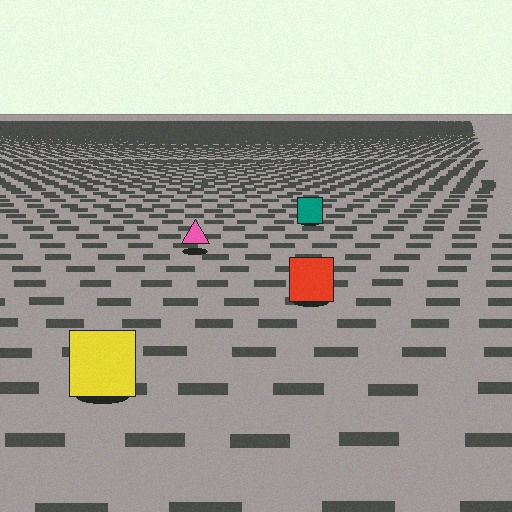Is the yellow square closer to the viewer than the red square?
Yes. The yellow square is closer — you can tell from the texture gradient: the ground texture is coarser near it.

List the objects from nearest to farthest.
From nearest to farthest: the yellow square, the red square, the pink triangle, the teal square.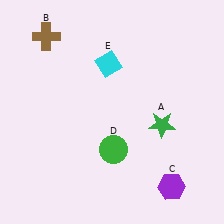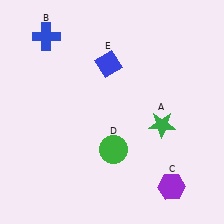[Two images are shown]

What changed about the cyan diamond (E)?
In Image 1, E is cyan. In Image 2, it changed to blue.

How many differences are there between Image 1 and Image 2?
There are 2 differences between the two images.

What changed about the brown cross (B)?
In Image 1, B is brown. In Image 2, it changed to blue.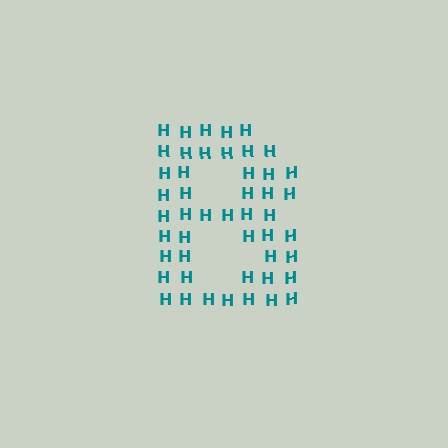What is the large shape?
The large shape is the letter B.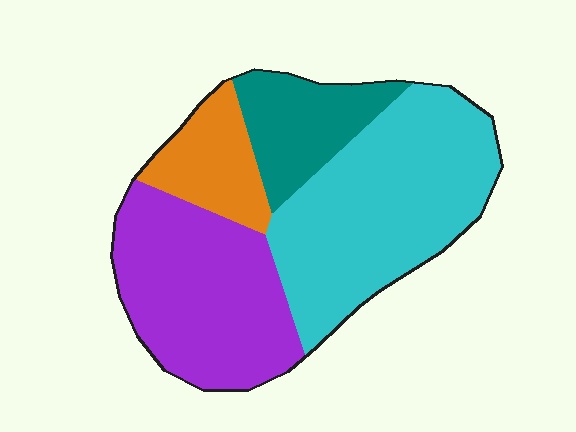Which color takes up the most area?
Cyan, at roughly 40%.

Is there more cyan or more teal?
Cyan.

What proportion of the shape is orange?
Orange takes up about one eighth (1/8) of the shape.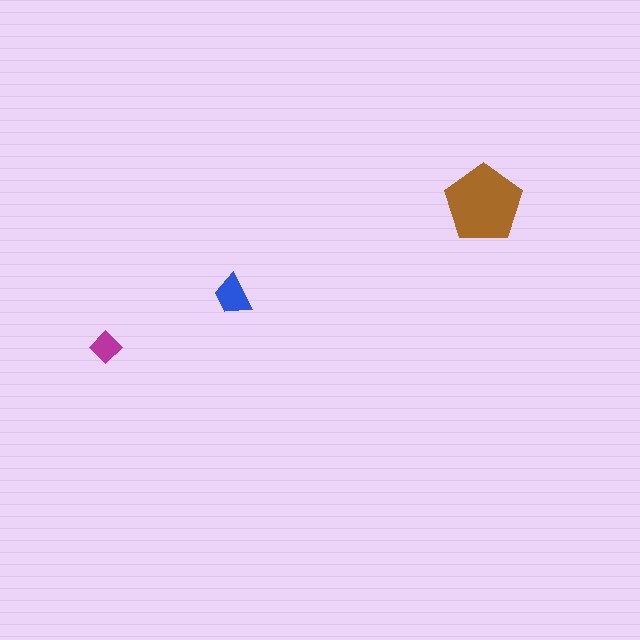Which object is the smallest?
The magenta diamond.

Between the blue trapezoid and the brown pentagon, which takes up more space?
The brown pentagon.